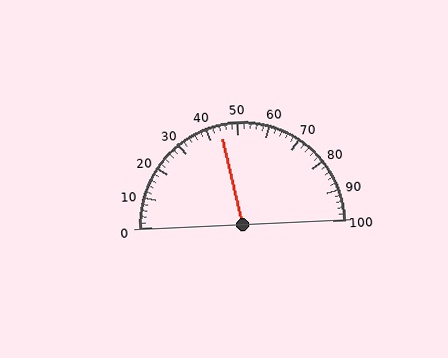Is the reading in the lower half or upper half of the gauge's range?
The reading is in the lower half of the range (0 to 100).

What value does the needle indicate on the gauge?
The needle indicates approximately 44.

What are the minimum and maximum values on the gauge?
The gauge ranges from 0 to 100.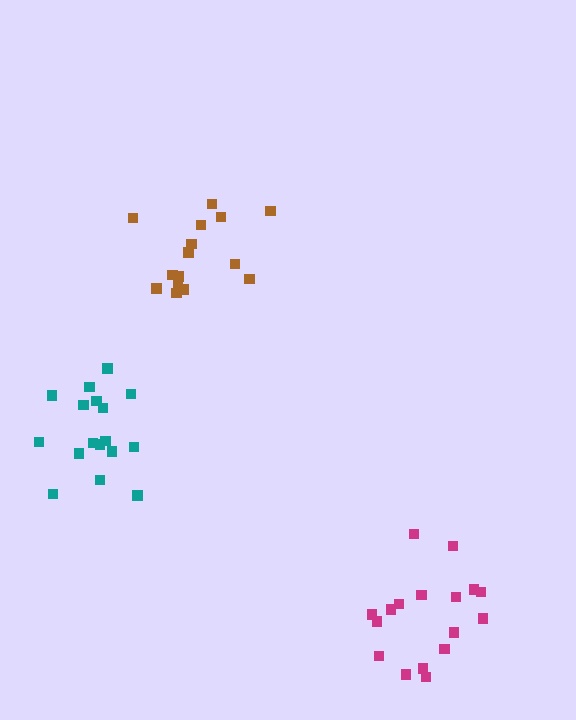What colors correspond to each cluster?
The clusters are colored: teal, brown, magenta.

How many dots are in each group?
Group 1: 17 dots, Group 2: 15 dots, Group 3: 17 dots (49 total).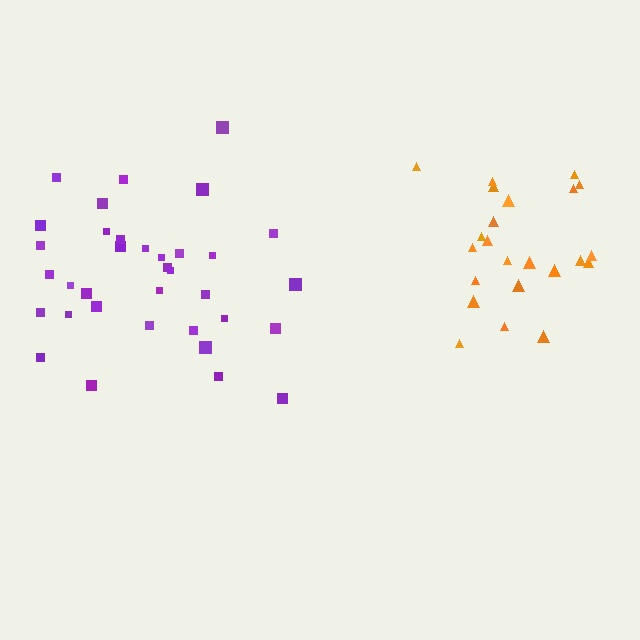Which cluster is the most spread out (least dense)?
Orange.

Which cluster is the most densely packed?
Purple.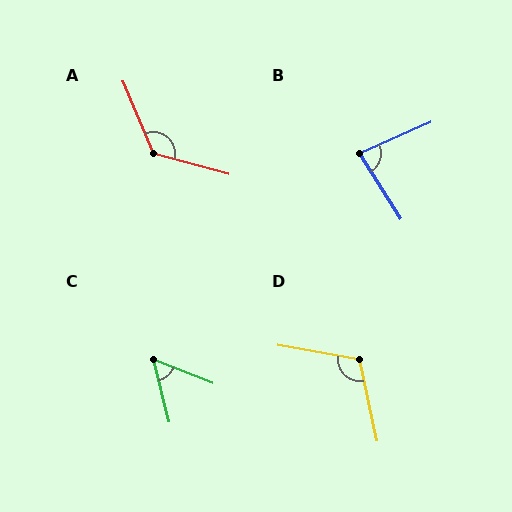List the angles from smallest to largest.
C (55°), B (81°), D (112°), A (128°).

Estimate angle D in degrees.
Approximately 112 degrees.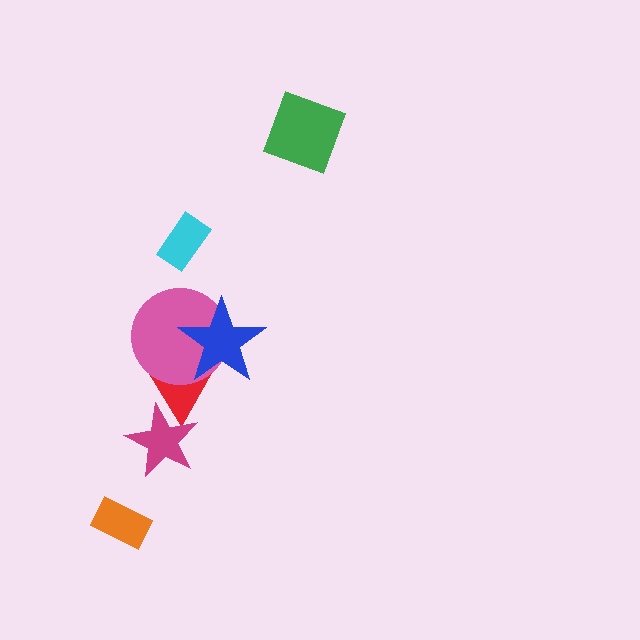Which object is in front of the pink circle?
The blue star is in front of the pink circle.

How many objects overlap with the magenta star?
1 object overlaps with the magenta star.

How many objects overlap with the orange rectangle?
0 objects overlap with the orange rectangle.